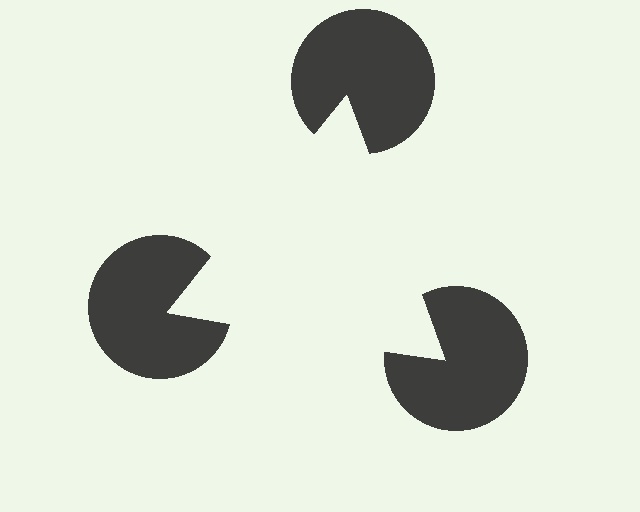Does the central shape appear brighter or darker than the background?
It typically appears slightly brighter than the background, even though no actual brightness change is drawn.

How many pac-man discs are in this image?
There are 3 — one at each vertex of the illusory triangle.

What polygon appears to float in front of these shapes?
An illusory triangle — its edges are inferred from the aligned wedge cuts in the pac-man discs, not physically drawn.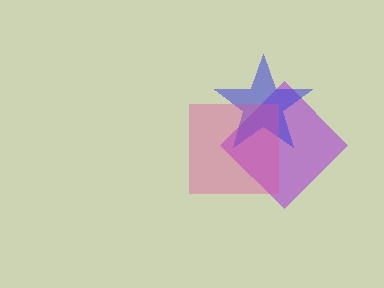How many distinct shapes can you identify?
There are 3 distinct shapes: a purple diamond, a blue star, a pink square.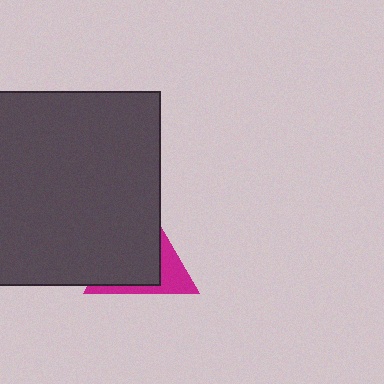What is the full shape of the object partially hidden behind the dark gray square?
The partially hidden object is a magenta triangle.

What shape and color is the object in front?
The object in front is a dark gray square.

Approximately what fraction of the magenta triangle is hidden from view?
Roughly 68% of the magenta triangle is hidden behind the dark gray square.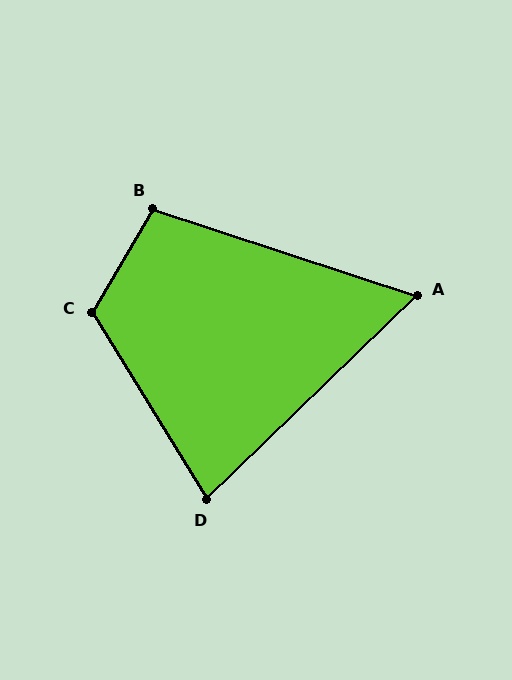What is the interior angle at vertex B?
Approximately 102 degrees (obtuse).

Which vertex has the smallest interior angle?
A, at approximately 62 degrees.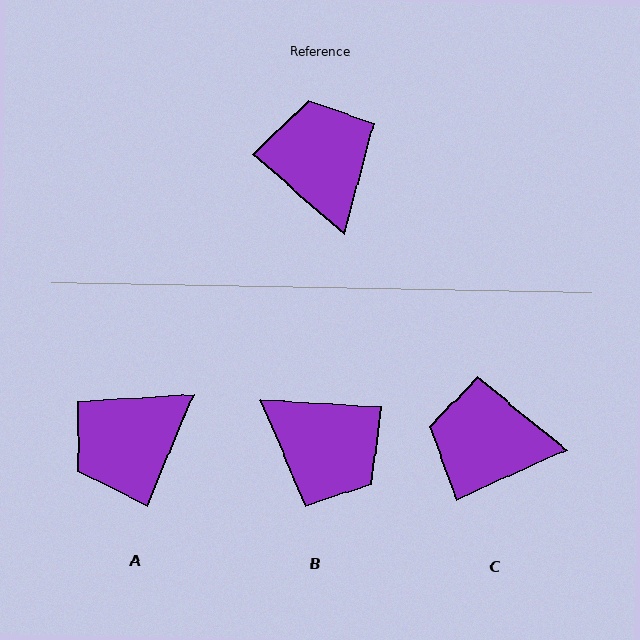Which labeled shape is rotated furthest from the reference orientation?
B, about 142 degrees away.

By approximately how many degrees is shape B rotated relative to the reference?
Approximately 142 degrees clockwise.